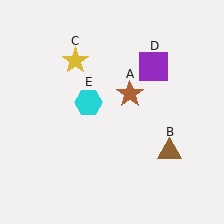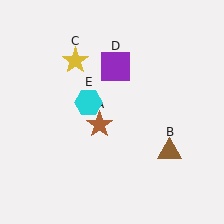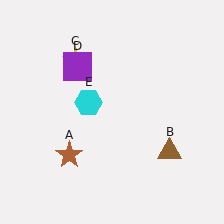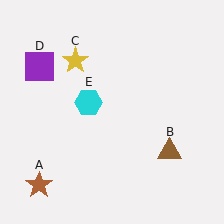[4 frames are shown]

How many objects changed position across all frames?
2 objects changed position: brown star (object A), purple square (object D).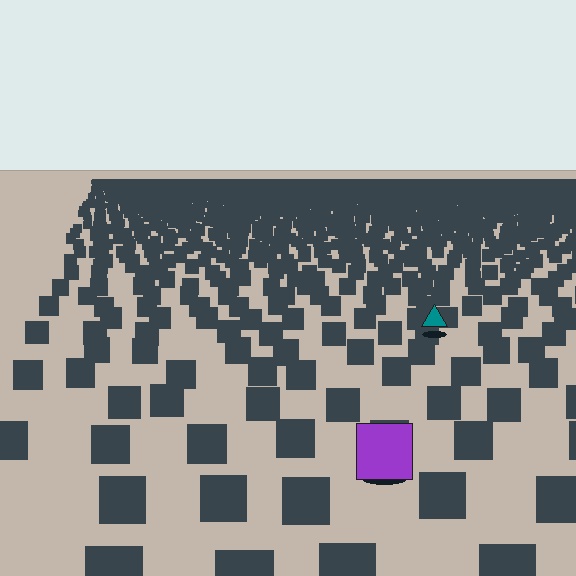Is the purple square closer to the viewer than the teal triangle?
Yes. The purple square is closer — you can tell from the texture gradient: the ground texture is coarser near it.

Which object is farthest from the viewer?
The teal triangle is farthest from the viewer. It appears smaller and the ground texture around it is denser.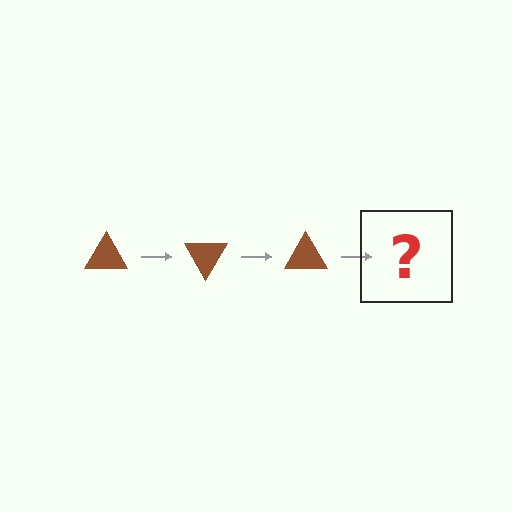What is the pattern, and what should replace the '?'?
The pattern is that the triangle rotates 60 degrees each step. The '?' should be a brown triangle rotated 180 degrees.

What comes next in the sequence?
The next element should be a brown triangle rotated 180 degrees.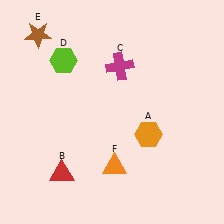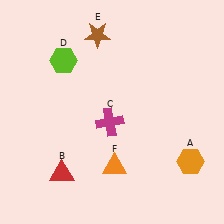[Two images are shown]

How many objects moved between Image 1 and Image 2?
3 objects moved between the two images.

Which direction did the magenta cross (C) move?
The magenta cross (C) moved down.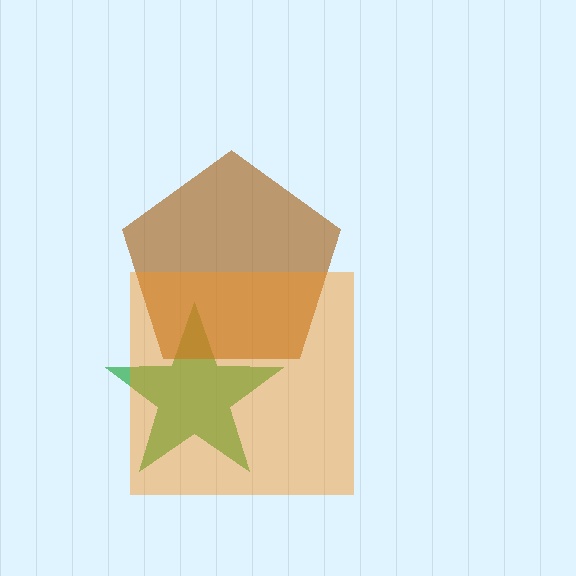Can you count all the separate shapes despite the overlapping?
Yes, there are 3 separate shapes.